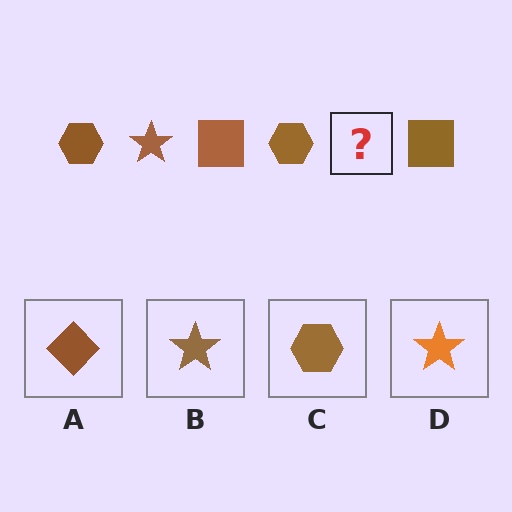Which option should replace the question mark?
Option B.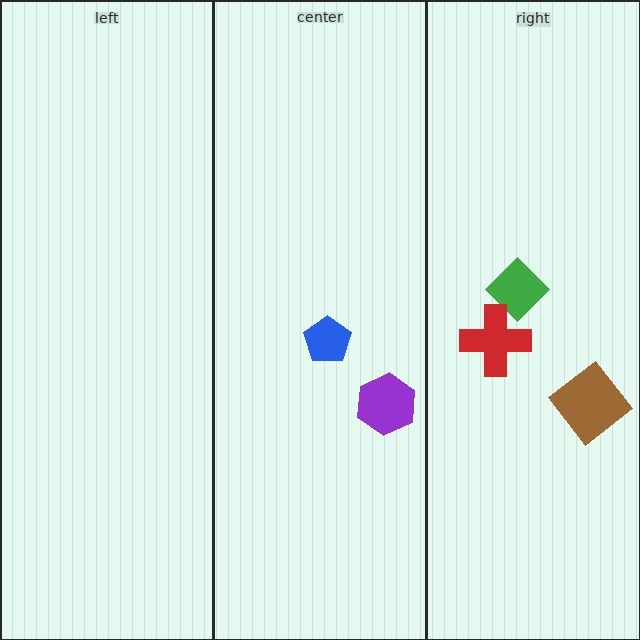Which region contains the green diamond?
The right region.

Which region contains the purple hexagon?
The center region.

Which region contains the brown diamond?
The right region.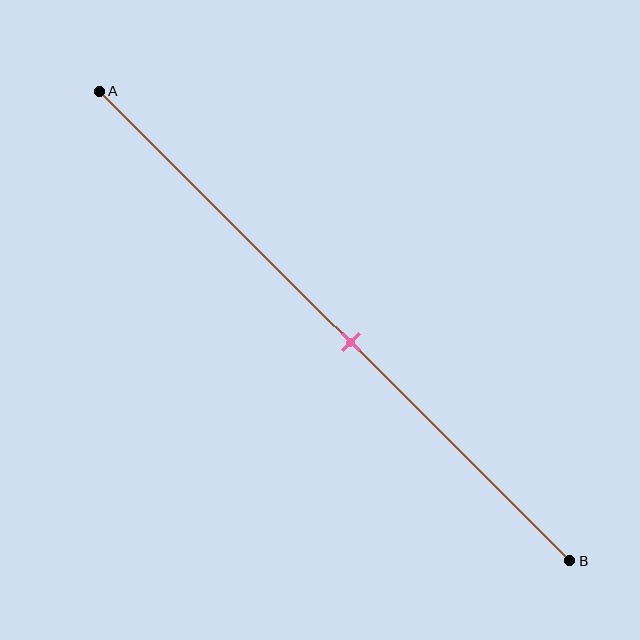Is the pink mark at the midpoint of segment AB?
No, the mark is at about 55% from A, not at the 50% midpoint.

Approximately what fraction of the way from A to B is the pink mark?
The pink mark is approximately 55% of the way from A to B.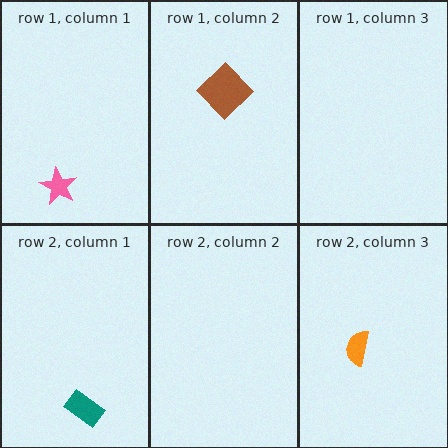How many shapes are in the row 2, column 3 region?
1.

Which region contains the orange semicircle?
The row 2, column 3 region.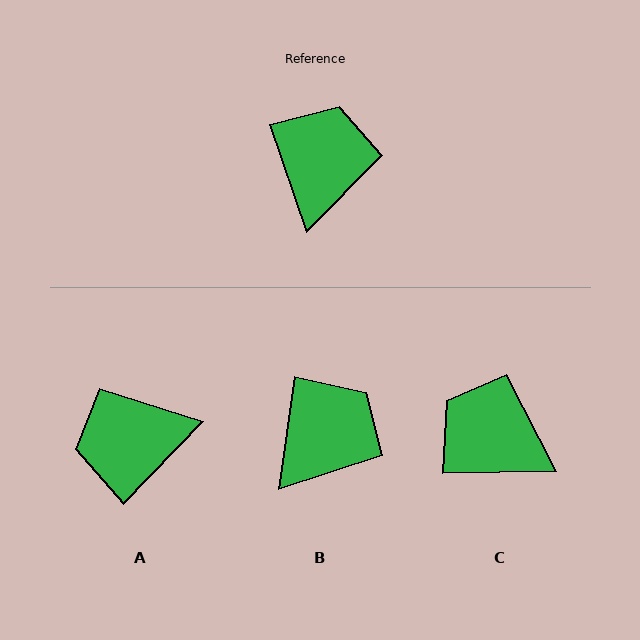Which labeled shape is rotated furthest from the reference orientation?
A, about 117 degrees away.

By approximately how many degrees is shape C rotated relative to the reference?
Approximately 72 degrees counter-clockwise.